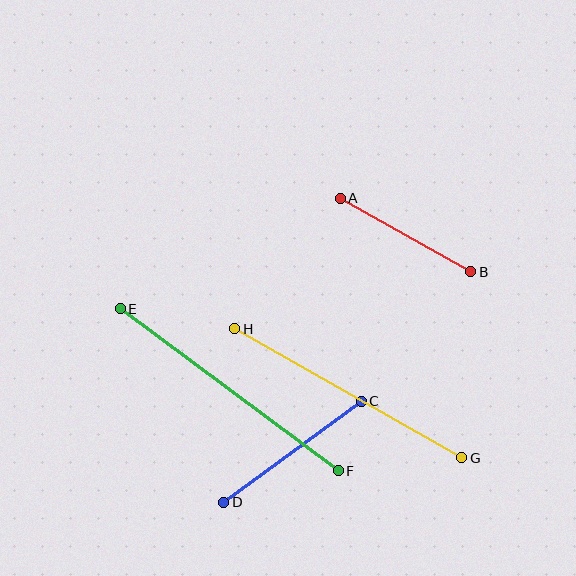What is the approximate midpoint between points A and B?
The midpoint is at approximately (406, 235) pixels.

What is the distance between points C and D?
The distance is approximately 170 pixels.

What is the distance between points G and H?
The distance is approximately 261 pixels.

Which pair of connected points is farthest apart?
Points E and F are farthest apart.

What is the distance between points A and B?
The distance is approximately 150 pixels.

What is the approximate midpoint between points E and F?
The midpoint is at approximately (229, 390) pixels.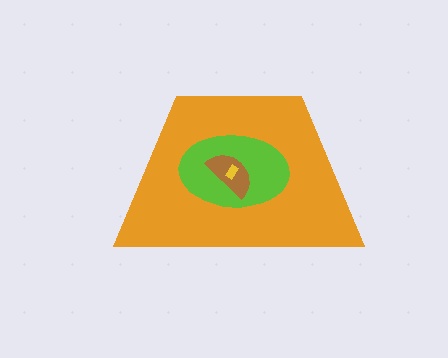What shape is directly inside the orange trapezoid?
The lime ellipse.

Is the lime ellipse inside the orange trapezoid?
Yes.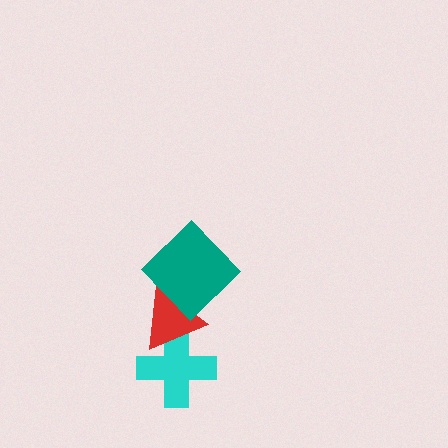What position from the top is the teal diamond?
The teal diamond is 1st from the top.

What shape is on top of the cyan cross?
The red triangle is on top of the cyan cross.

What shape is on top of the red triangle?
The teal diamond is on top of the red triangle.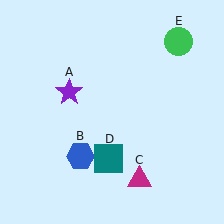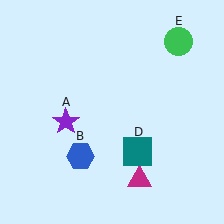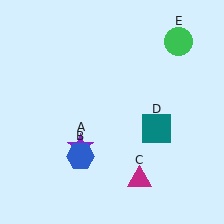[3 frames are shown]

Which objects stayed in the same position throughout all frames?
Blue hexagon (object B) and magenta triangle (object C) and green circle (object E) remained stationary.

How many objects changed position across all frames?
2 objects changed position: purple star (object A), teal square (object D).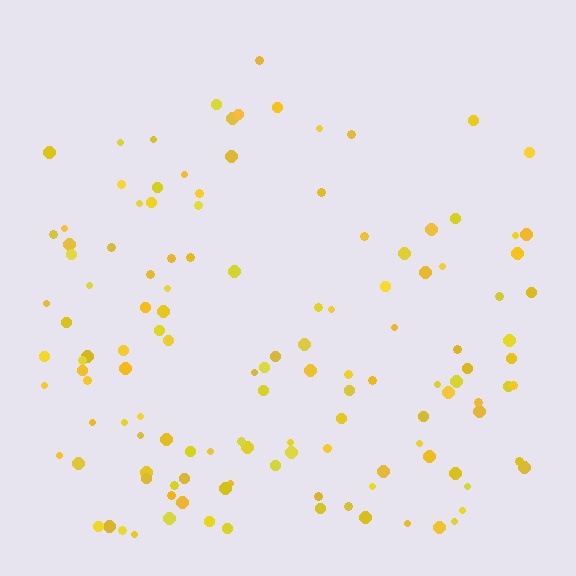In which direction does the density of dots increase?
From top to bottom, with the bottom side densest.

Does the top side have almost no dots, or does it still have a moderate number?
Still a moderate number, just noticeably fewer than the bottom.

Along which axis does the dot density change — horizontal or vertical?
Vertical.